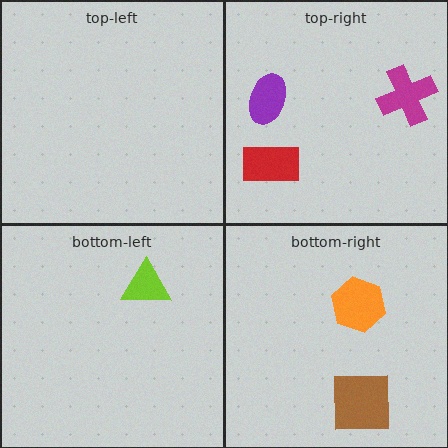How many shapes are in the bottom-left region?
1.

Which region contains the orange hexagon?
The bottom-right region.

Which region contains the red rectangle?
The top-right region.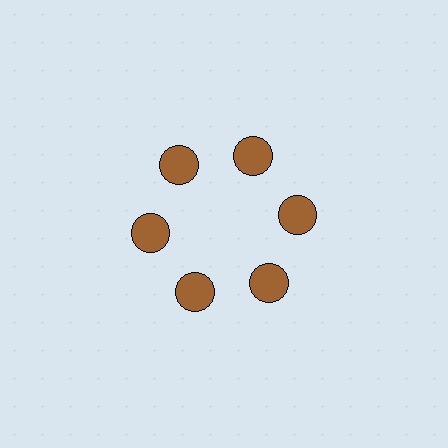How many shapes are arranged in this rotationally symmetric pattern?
There are 6 shapes, arranged in 6 groups of 1.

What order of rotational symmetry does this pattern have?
This pattern has 6-fold rotational symmetry.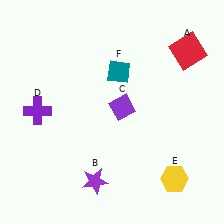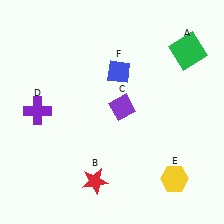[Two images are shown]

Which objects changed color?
A changed from red to green. B changed from purple to red. F changed from teal to blue.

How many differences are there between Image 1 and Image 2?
There are 3 differences between the two images.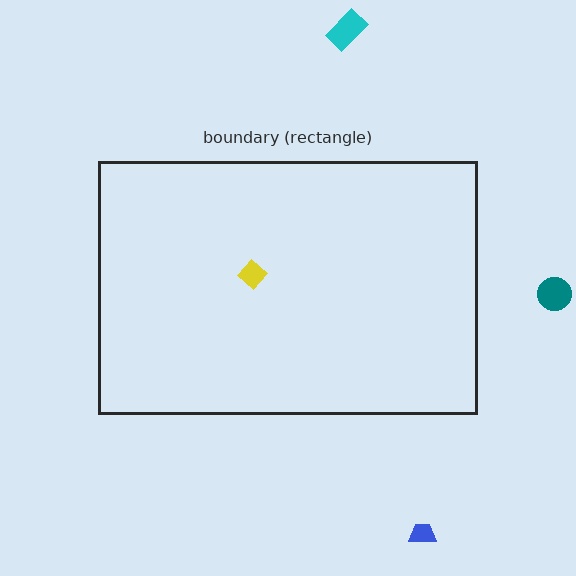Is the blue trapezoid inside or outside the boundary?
Outside.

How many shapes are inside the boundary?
1 inside, 3 outside.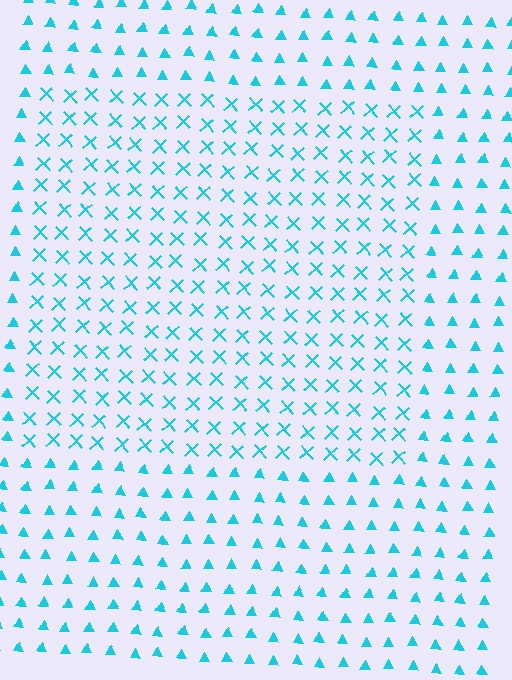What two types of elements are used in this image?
The image uses X marks inside the rectangle region and triangles outside it.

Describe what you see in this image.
The image is filled with small cyan elements arranged in a uniform grid. A rectangle-shaped region contains X marks, while the surrounding area contains triangles. The boundary is defined purely by the change in element shape.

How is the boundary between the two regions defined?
The boundary is defined by a change in element shape: X marks inside vs. triangles outside. All elements share the same color and spacing.